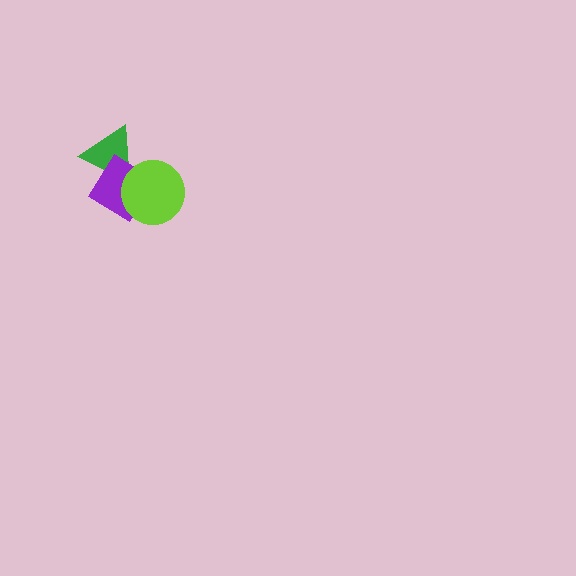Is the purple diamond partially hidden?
Yes, it is partially covered by another shape.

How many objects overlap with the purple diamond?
2 objects overlap with the purple diamond.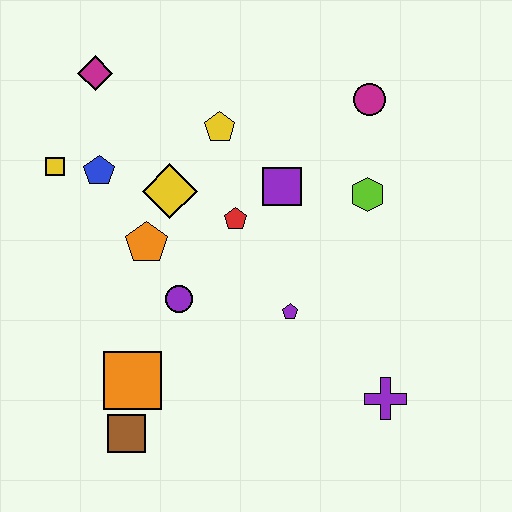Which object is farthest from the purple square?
The brown square is farthest from the purple square.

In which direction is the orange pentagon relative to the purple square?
The orange pentagon is to the left of the purple square.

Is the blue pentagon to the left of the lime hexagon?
Yes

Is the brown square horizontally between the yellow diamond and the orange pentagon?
No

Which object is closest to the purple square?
The red pentagon is closest to the purple square.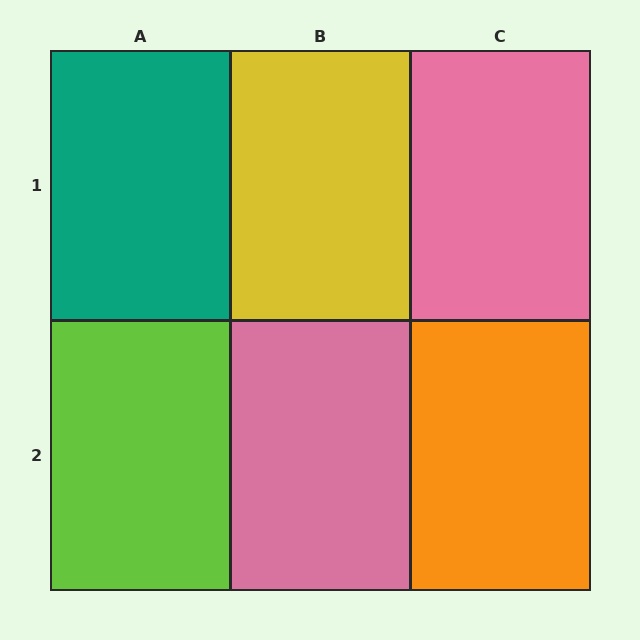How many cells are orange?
1 cell is orange.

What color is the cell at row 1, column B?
Yellow.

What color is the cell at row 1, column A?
Teal.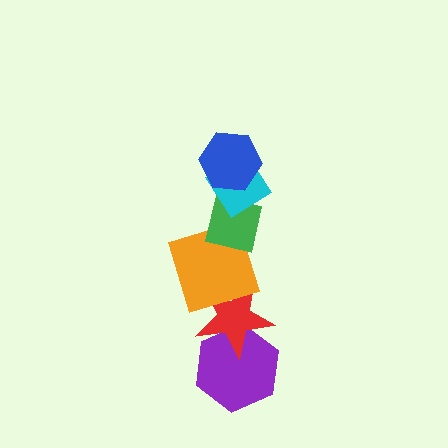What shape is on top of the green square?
The cyan diamond is on top of the green square.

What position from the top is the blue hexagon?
The blue hexagon is 1st from the top.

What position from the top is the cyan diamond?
The cyan diamond is 2nd from the top.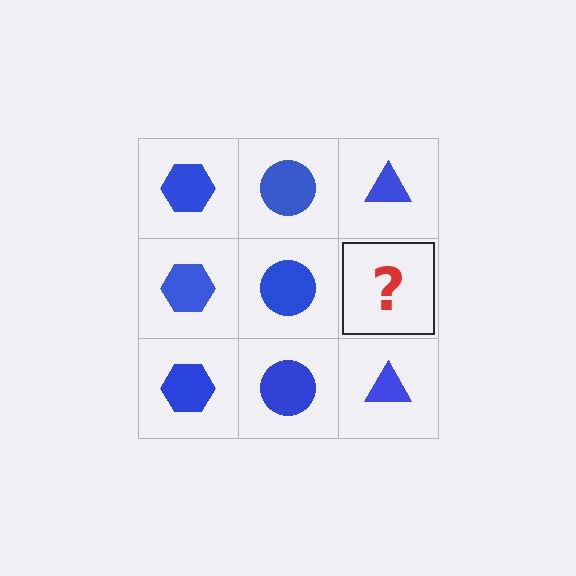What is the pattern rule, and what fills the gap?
The rule is that each column has a consistent shape. The gap should be filled with a blue triangle.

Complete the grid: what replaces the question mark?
The question mark should be replaced with a blue triangle.